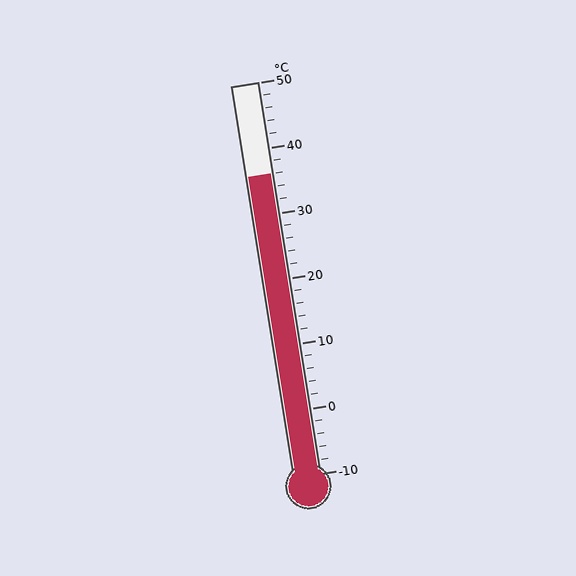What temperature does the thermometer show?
The thermometer shows approximately 36°C.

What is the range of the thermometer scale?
The thermometer scale ranges from -10°C to 50°C.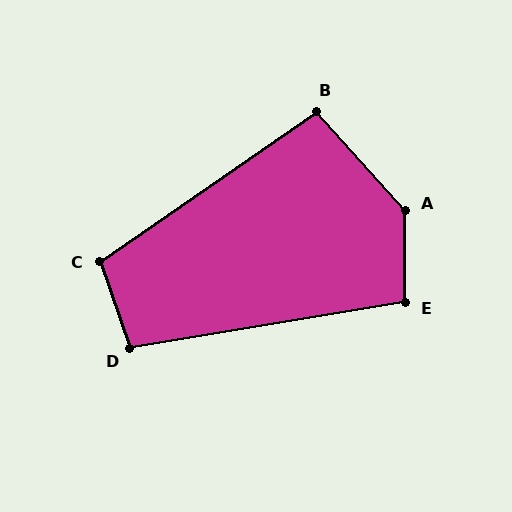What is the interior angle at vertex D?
Approximately 100 degrees (obtuse).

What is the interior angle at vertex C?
Approximately 105 degrees (obtuse).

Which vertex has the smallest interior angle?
B, at approximately 97 degrees.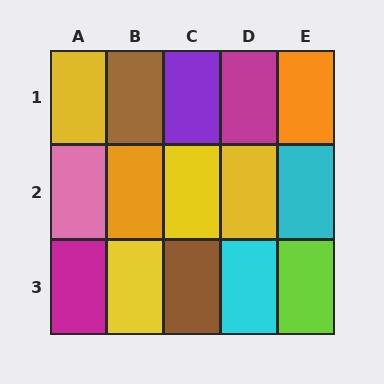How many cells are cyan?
2 cells are cyan.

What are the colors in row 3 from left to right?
Magenta, yellow, brown, cyan, lime.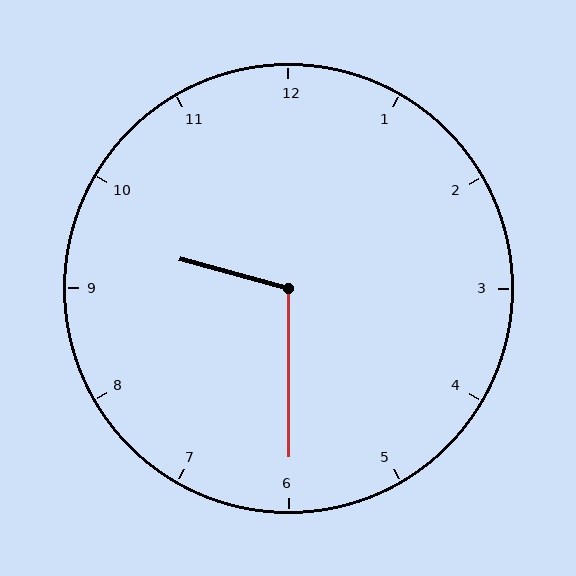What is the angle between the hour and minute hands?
Approximately 105 degrees.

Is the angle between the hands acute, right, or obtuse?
It is obtuse.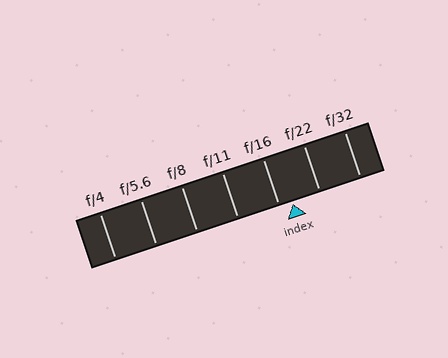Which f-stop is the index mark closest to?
The index mark is closest to f/16.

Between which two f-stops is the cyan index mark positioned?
The index mark is between f/16 and f/22.